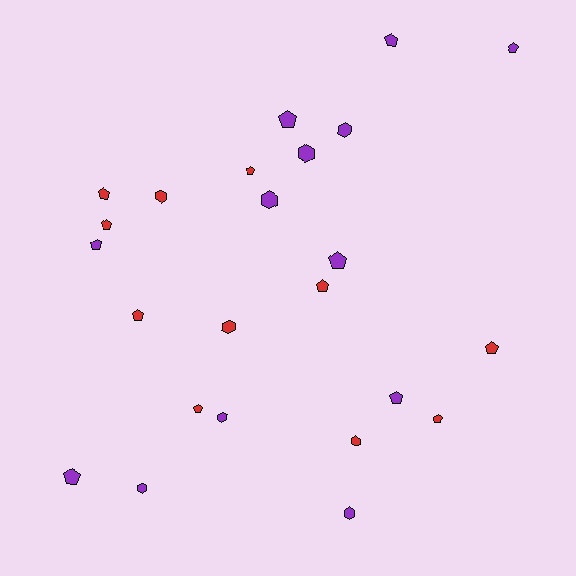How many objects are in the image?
There are 24 objects.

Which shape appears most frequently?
Pentagon, with 15 objects.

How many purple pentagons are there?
There are 7 purple pentagons.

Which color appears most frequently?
Purple, with 13 objects.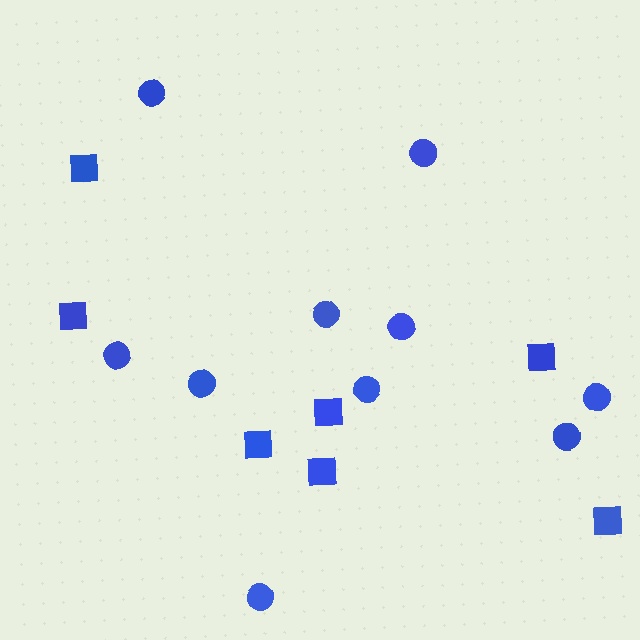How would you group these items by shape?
There are 2 groups: one group of squares (7) and one group of circles (10).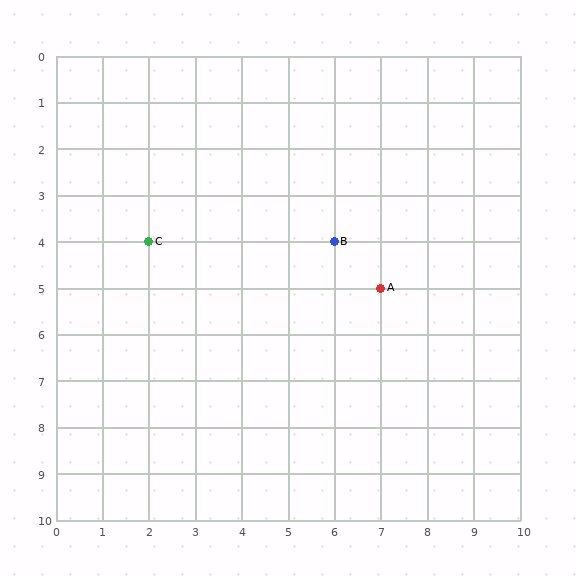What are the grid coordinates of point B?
Point B is at grid coordinates (6, 4).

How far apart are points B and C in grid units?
Points B and C are 4 columns apart.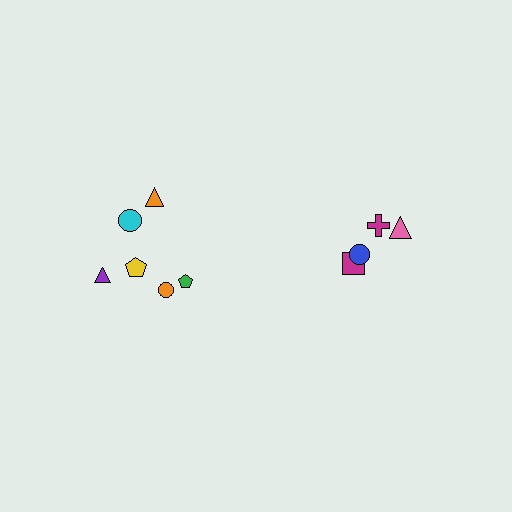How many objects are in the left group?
There are 6 objects.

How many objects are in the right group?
There are 4 objects.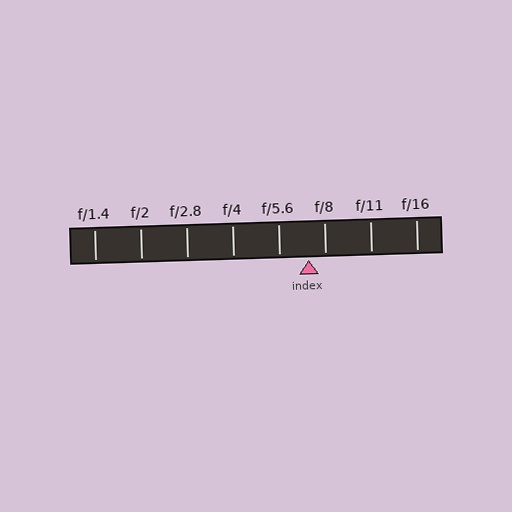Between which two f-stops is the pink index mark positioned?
The index mark is between f/5.6 and f/8.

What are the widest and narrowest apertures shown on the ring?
The widest aperture shown is f/1.4 and the narrowest is f/16.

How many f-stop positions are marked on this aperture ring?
There are 8 f-stop positions marked.